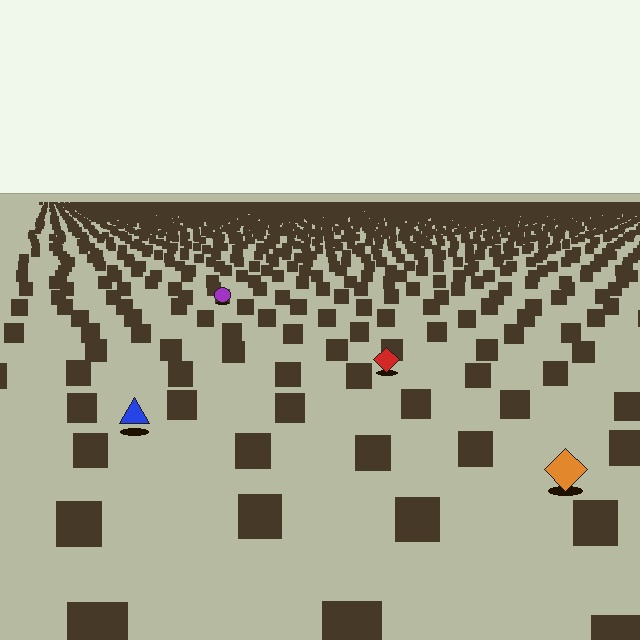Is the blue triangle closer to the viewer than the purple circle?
Yes. The blue triangle is closer — you can tell from the texture gradient: the ground texture is coarser near it.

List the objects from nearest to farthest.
From nearest to farthest: the orange diamond, the blue triangle, the red diamond, the purple circle.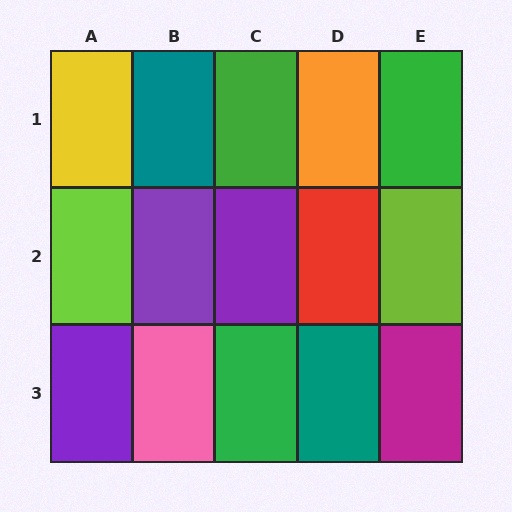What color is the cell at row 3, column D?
Teal.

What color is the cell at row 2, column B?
Purple.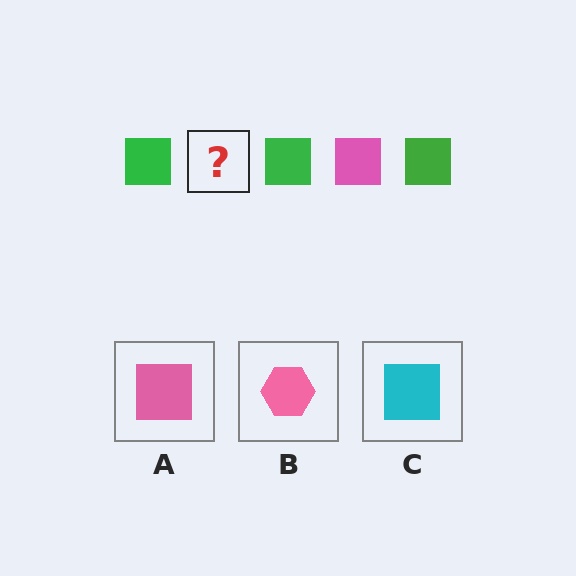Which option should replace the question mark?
Option A.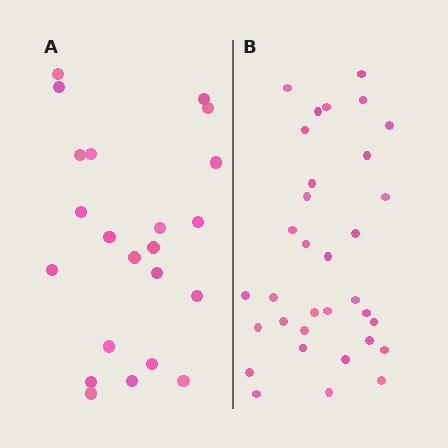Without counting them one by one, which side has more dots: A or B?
Region B (the right region) has more dots.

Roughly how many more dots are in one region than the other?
Region B has roughly 12 or so more dots than region A.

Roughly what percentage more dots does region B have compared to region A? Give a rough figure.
About 50% more.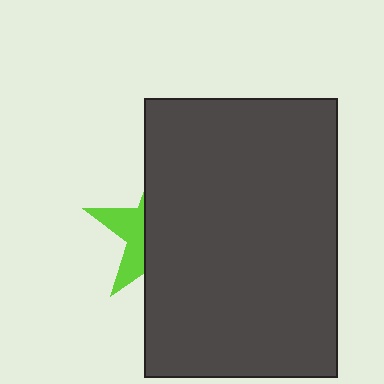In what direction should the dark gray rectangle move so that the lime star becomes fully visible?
The dark gray rectangle should move right. That is the shortest direction to clear the overlap and leave the lime star fully visible.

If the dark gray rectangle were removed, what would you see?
You would see the complete lime star.